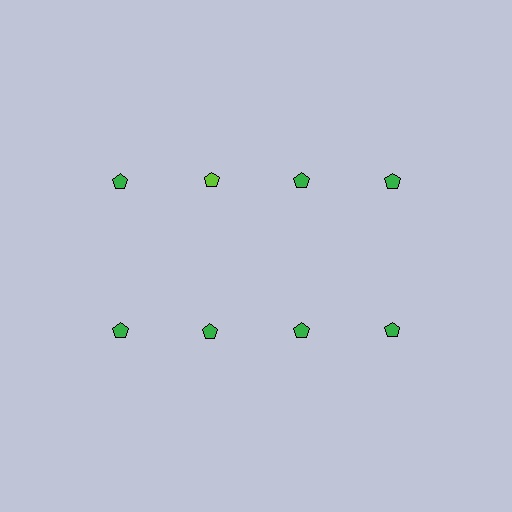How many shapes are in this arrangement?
There are 8 shapes arranged in a grid pattern.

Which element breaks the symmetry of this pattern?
The lime pentagon in the top row, second from left column breaks the symmetry. All other shapes are green pentagons.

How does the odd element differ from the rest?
It has a different color: lime instead of green.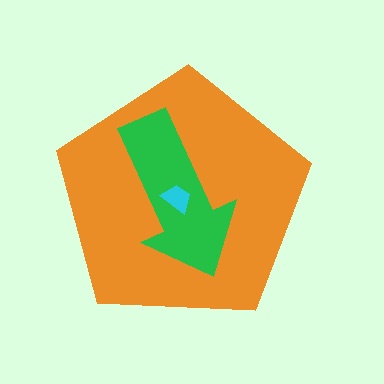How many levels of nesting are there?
3.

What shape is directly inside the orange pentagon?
The green arrow.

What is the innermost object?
The cyan trapezoid.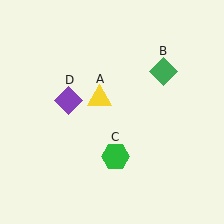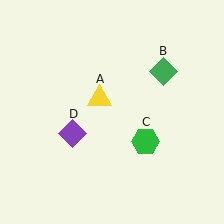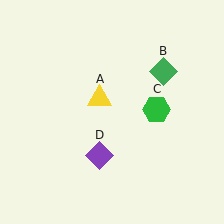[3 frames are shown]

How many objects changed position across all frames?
2 objects changed position: green hexagon (object C), purple diamond (object D).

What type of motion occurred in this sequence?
The green hexagon (object C), purple diamond (object D) rotated counterclockwise around the center of the scene.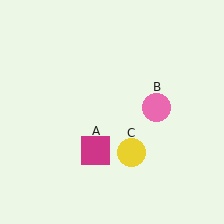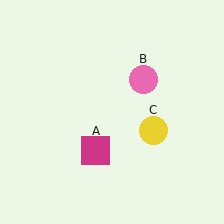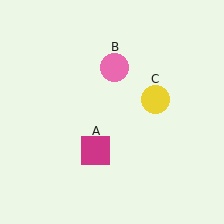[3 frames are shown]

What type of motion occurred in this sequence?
The pink circle (object B), yellow circle (object C) rotated counterclockwise around the center of the scene.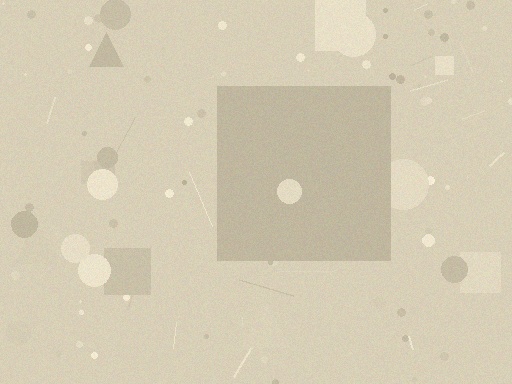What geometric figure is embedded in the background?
A square is embedded in the background.